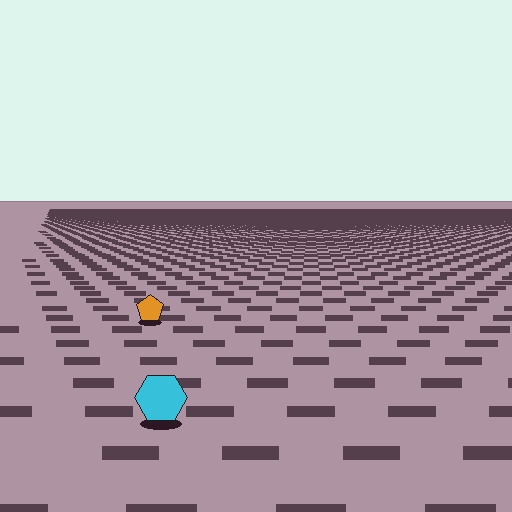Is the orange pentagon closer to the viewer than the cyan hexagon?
No. The cyan hexagon is closer — you can tell from the texture gradient: the ground texture is coarser near it.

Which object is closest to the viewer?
The cyan hexagon is closest. The texture marks near it are larger and more spread out.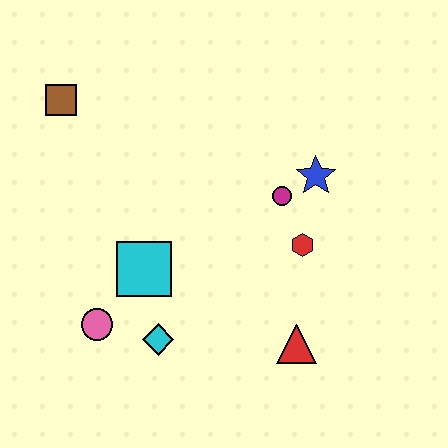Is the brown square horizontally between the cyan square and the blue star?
No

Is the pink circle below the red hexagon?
Yes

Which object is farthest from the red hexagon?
The brown square is farthest from the red hexagon.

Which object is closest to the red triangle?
The red hexagon is closest to the red triangle.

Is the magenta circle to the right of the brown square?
Yes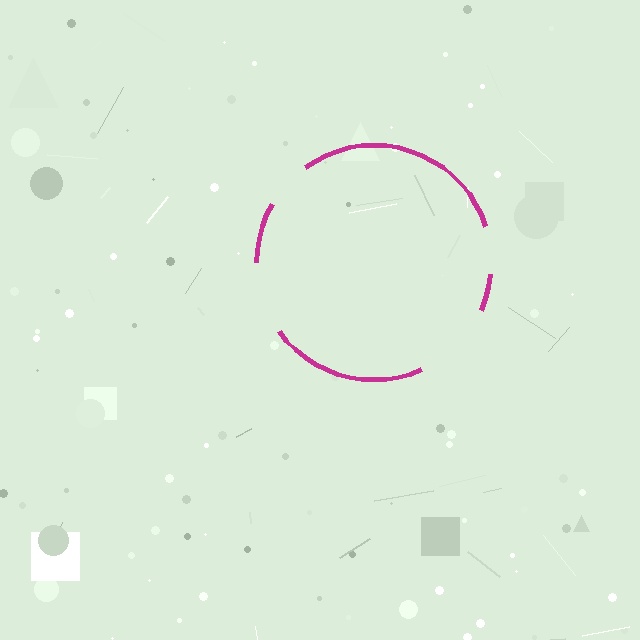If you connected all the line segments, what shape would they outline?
They would outline a circle.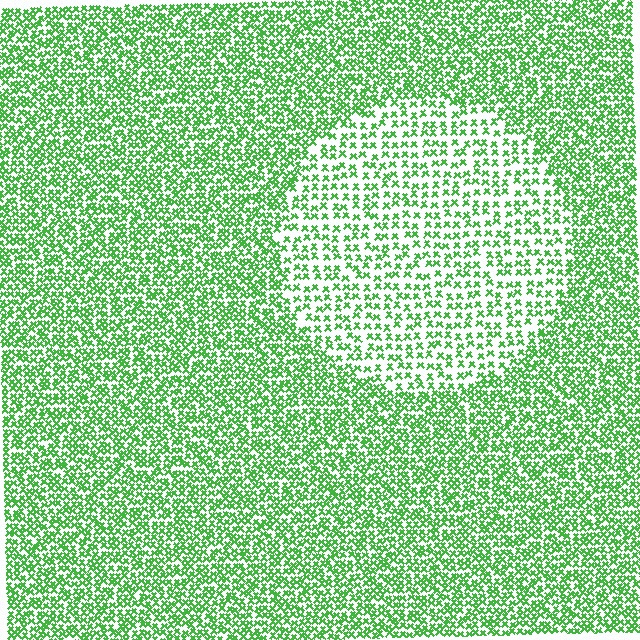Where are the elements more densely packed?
The elements are more densely packed outside the circle boundary.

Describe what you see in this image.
The image contains small green elements arranged at two different densities. A circle-shaped region is visible where the elements are less densely packed than the surrounding area.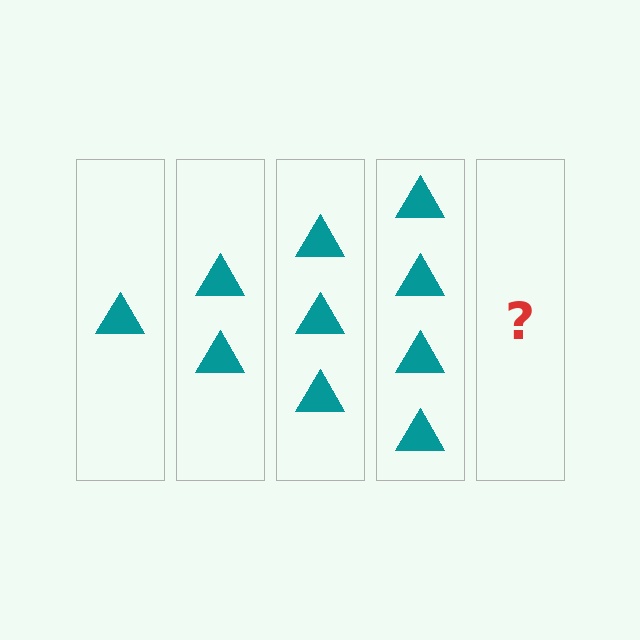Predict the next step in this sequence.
The next step is 5 triangles.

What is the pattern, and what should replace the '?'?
The pattern is that each step adds one more triangle. The '?' should be 5 triangles.